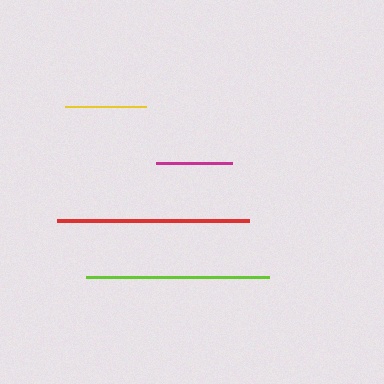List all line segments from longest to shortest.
From longest to shortest: red, lime, yellow, magenta.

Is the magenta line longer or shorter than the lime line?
The lime line is longer than the magenta line.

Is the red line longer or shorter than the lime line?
The red line is longer than the lime line.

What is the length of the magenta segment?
The magenta segment is approximately 76 pixels long.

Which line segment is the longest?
The red line is the longest at approximately 193 pixels.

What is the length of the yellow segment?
The yellow segment is approximately 81 pixels long.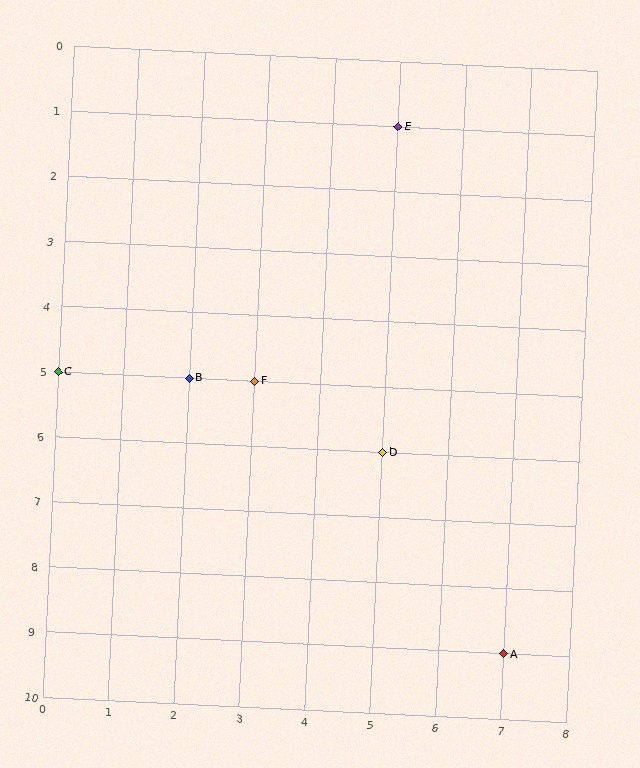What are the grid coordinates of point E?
Point E is at grid coordinates (5, 1).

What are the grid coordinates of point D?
Point D is at grid coordinates (5, 6).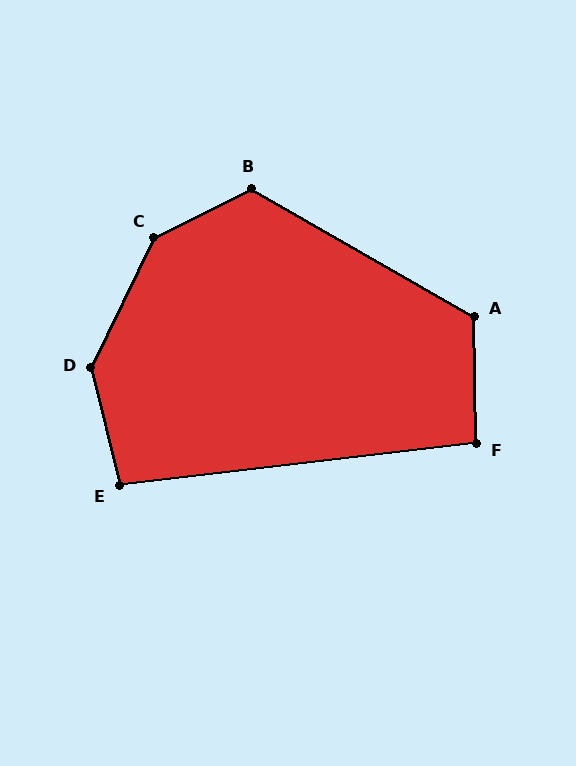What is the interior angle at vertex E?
Approximately 97 degrees (obtuse).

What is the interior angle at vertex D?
Approximately 141 degrees (obtuse).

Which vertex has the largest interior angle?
C, at approximately 143 degrees.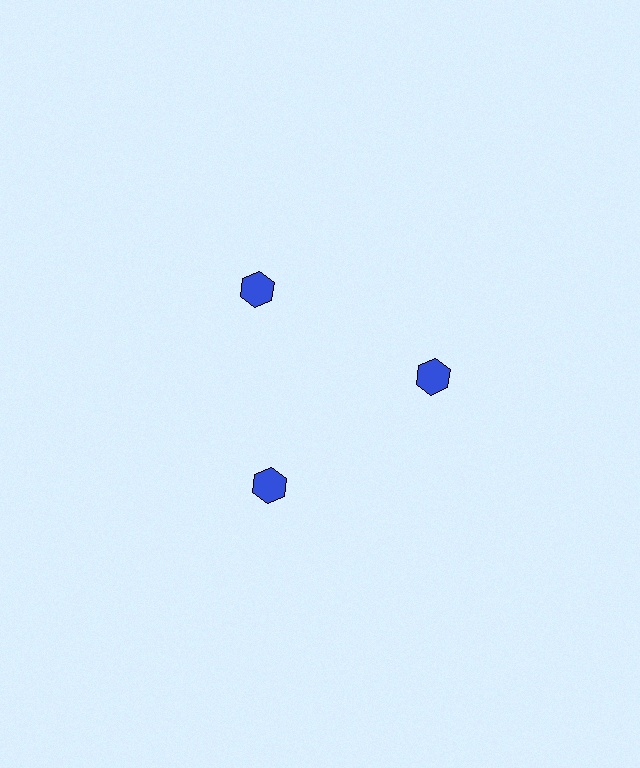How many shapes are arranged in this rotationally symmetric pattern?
There are 3 shapes, arranged in 3 groups of 1.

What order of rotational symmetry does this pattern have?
This pattern has 3-fold rotational symmetry.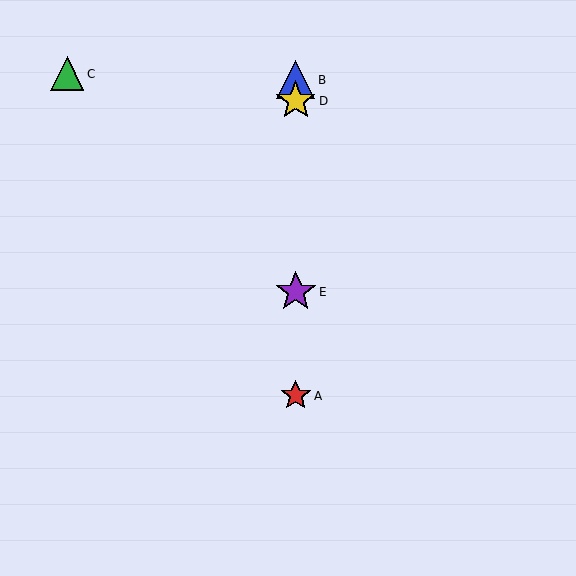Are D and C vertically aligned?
No, D is at x≈296 and C is at x≈67.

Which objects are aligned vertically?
Objects A, B, D, E are aligned vertically.